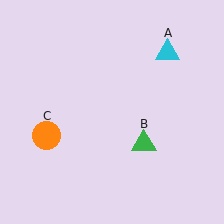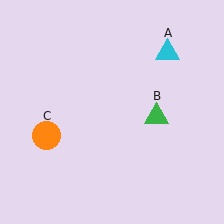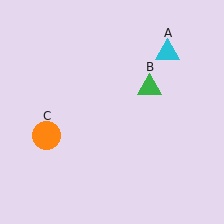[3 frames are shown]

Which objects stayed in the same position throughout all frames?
Cyan triangle (object A) and orange circle (object C) remained stationary.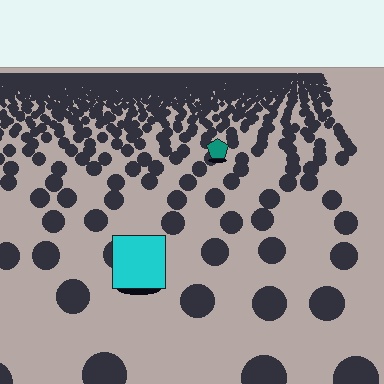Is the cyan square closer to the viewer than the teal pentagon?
Yes. The cyan square is closer — you can tell from the texture gradient: the ground texture is coarser near it.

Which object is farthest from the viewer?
The teal pentagon is farthest from the viewer. It appears smaller and the ground texture around it is denser.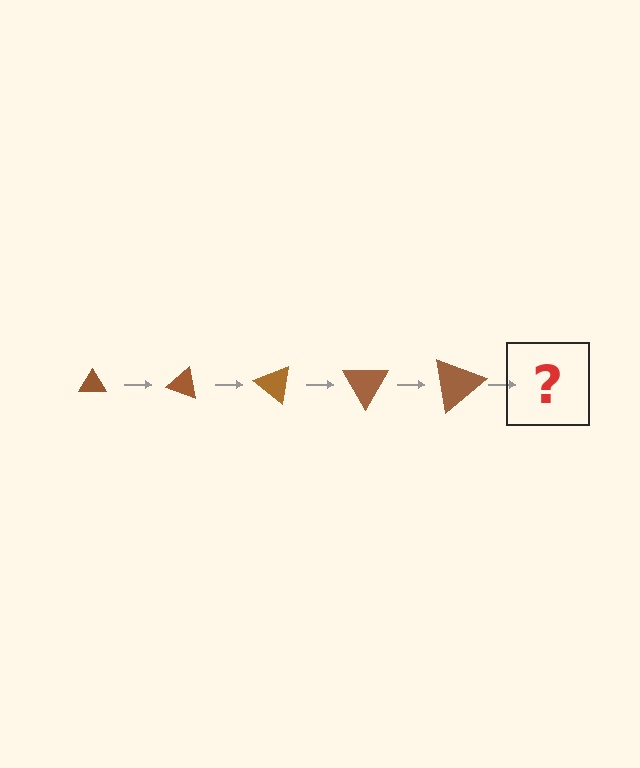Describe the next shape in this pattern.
It should be a triangle, larger than the previous one and rotated 100 degrees from the start.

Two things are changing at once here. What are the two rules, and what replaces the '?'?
The two rules are that the triangle grows larger each step and it rotates 20 degrees each step. The '?' should be a triangle, larger than the previous one and rotated 100 degrees from the start.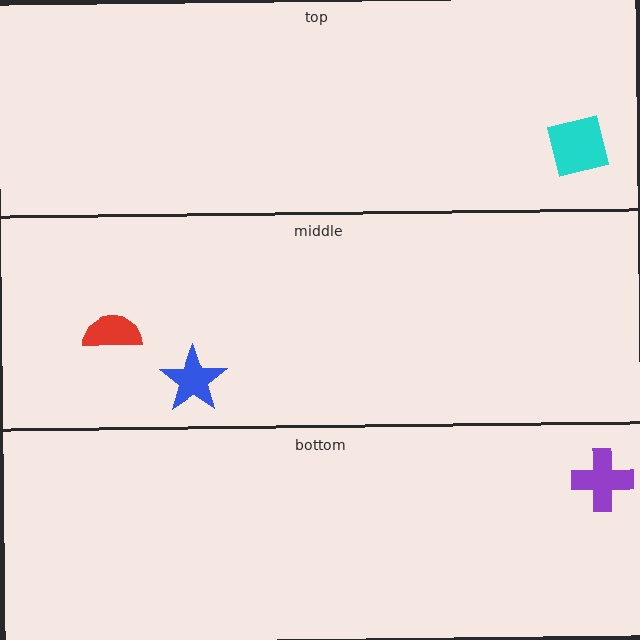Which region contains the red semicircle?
The middle region.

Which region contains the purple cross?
The bottom region.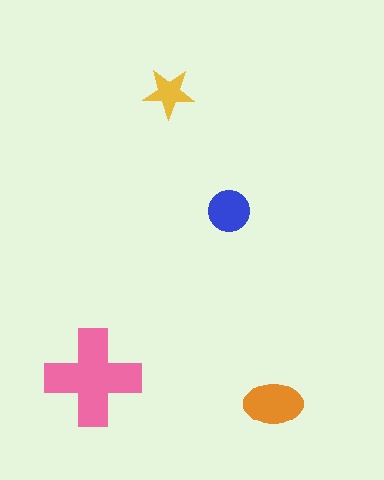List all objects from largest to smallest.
The pink cross, the orange ellipse, the blue circle, the yellow star.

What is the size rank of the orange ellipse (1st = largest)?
2nd.